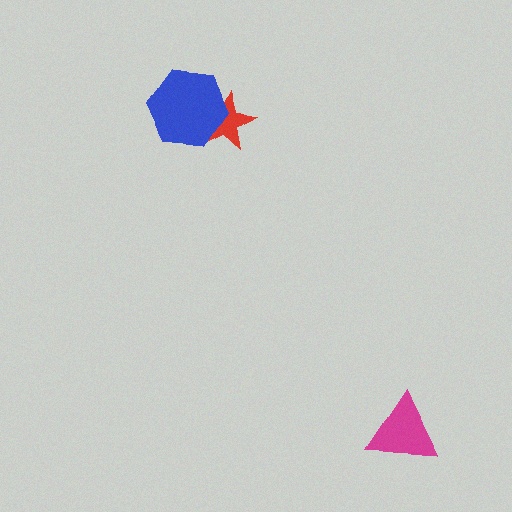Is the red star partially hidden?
Yes, it is partially covered by another shape.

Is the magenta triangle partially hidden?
No, no other shape covers it.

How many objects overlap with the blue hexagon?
1 object overlaps with the blue hexagon.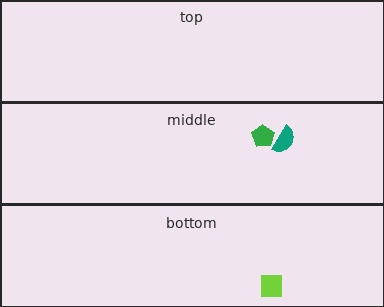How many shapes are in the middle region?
2.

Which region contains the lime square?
The bottom region.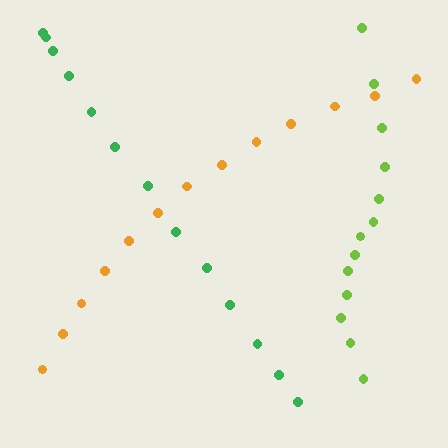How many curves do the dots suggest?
There are 3 distinct paths.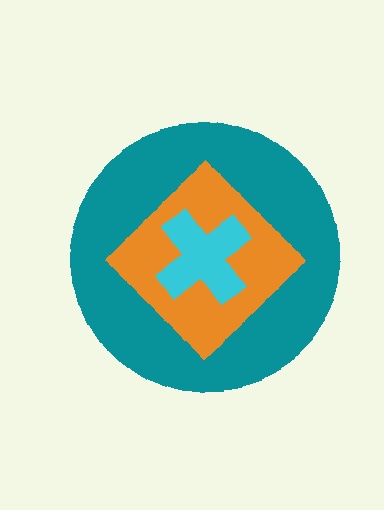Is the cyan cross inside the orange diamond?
Yes.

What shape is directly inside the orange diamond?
The cyan cross.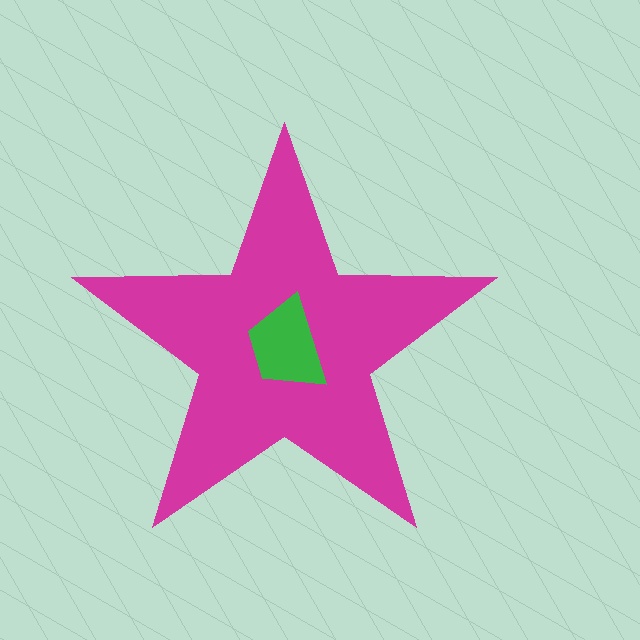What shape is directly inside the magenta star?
The green trapezoid.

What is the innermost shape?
The green trapezoid.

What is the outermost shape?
The magenta star.